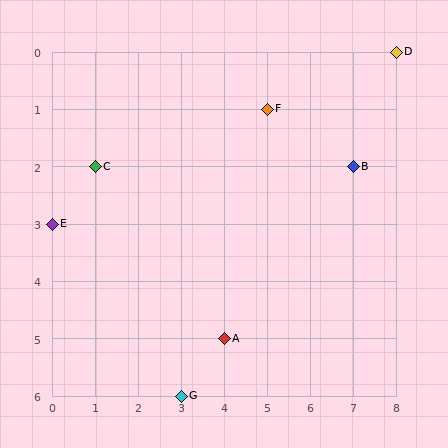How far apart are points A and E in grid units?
Points A and E are 4 columns and 2 rows apart (about 4.5 grid units diagonally).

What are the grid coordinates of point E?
Point E is at grid coordinates (0, 3).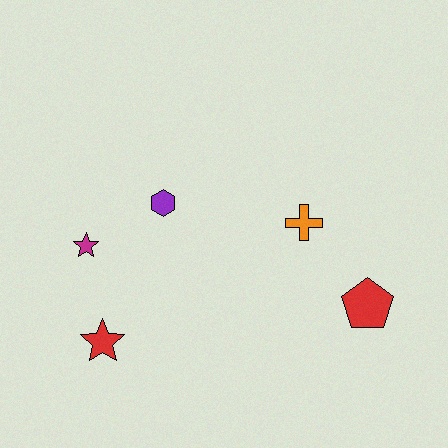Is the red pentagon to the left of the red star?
No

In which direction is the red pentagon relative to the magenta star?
The red pentagon is to the right of the magenta star.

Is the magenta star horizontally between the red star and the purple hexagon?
No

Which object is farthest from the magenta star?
The red pentagon is farthest from the magenta star.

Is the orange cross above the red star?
Yes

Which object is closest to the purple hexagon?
The magenta star is closest to the purple hexagon.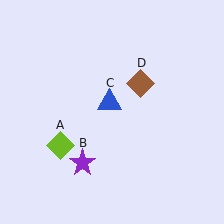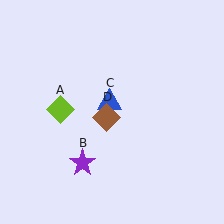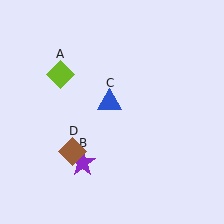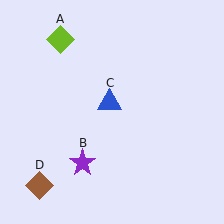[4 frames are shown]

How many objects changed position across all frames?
2 objects changed position: lime diamond (object A), brown diamond (object D).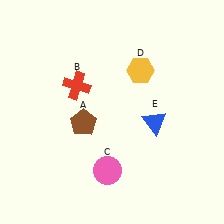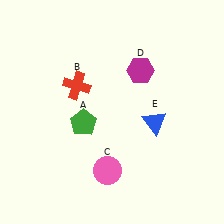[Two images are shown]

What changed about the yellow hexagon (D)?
In Image 1, D is yellow. In Image 2, it changed to magenta.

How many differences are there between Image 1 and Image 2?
There are 2 differences between the two images.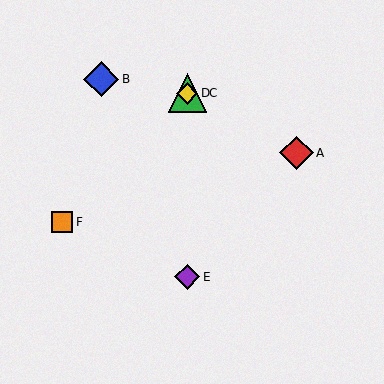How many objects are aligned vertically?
3 objects (C, D, E) are aligned vertically.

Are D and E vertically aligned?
Yes, both are at x≈187.